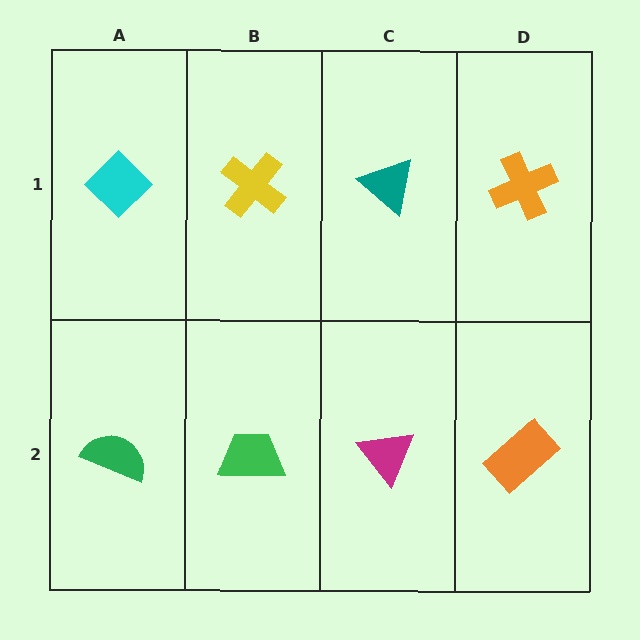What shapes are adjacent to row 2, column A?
A cyan diamond (row 1, column A), a green trapezoid (row 2, column B).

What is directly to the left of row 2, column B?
A green semicircle.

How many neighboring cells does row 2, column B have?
3.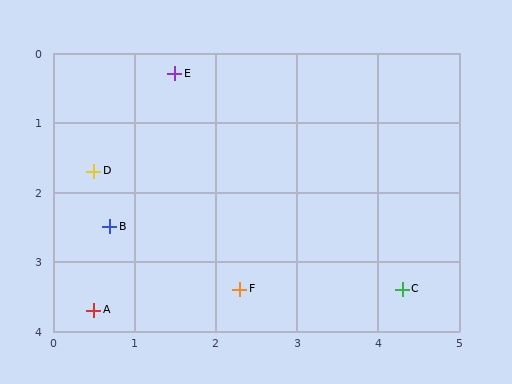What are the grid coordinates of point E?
Point E is at approximately (1.5, 0.3).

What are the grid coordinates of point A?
Point A is at approximately (0.5, 3.7).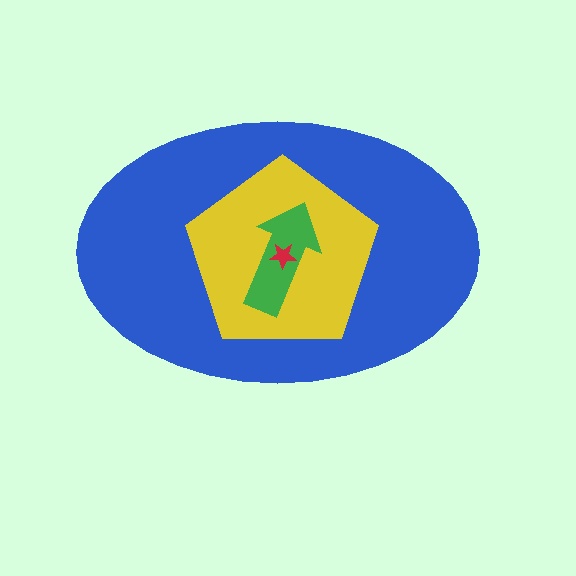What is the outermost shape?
The blue ellipse.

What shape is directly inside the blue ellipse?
The yellow pentagon.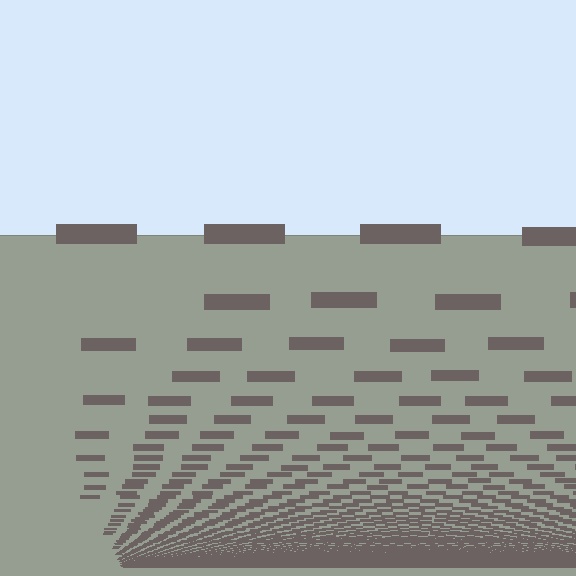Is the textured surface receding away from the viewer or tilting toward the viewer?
The surface appears to tilt toward the viewer. Texture elements get larger and sparser toward the top.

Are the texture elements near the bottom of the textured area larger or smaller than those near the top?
Smaller. The gradient is inverted — elements near the bottom are smaller and denser.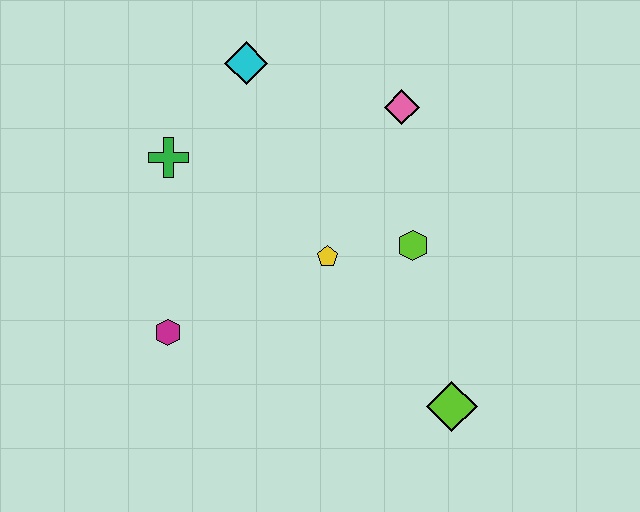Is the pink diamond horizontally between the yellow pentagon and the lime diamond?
Yes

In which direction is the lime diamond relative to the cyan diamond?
The lime diamond is below the cyan diamond.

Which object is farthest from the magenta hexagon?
The pink diamond is farthest from the magenta hexagon.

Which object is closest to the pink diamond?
The lime hexagon is closest to the pink diamond.